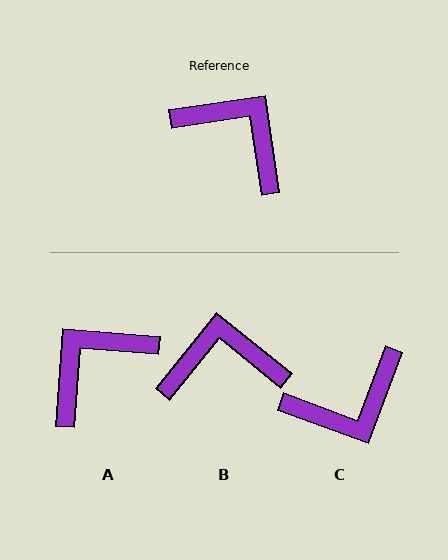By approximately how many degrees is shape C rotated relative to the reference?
Approximately 119 degrees clockwise.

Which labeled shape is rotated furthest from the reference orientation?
C, about 119 degrees away.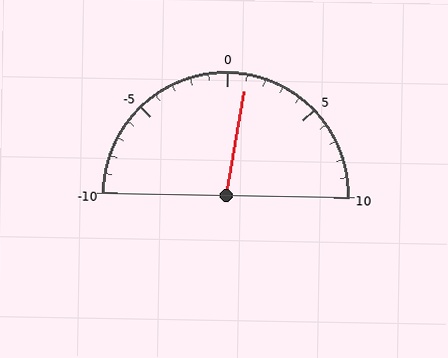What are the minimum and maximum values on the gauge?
The gauge ranges from -10 to 10.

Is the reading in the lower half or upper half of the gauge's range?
The reading is in the upper half of the range (-10 to 10).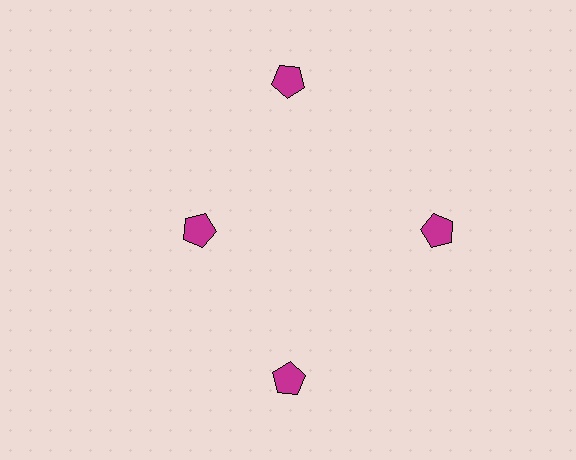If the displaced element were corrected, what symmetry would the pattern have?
It would have 4-fold rotational symmetry — the pattern would map onto itself every 90 degrees.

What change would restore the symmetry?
The symmetry would be restored by moving it outward, back onto the ring so that all 4 pentagons sit at equal angles and equal distance from the center.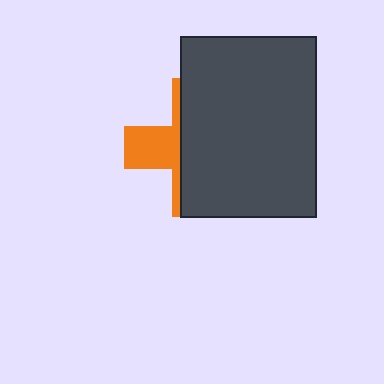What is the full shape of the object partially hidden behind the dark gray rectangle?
The partially hidden object is an orange cross.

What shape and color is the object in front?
The object in front is a dark gray rectangle.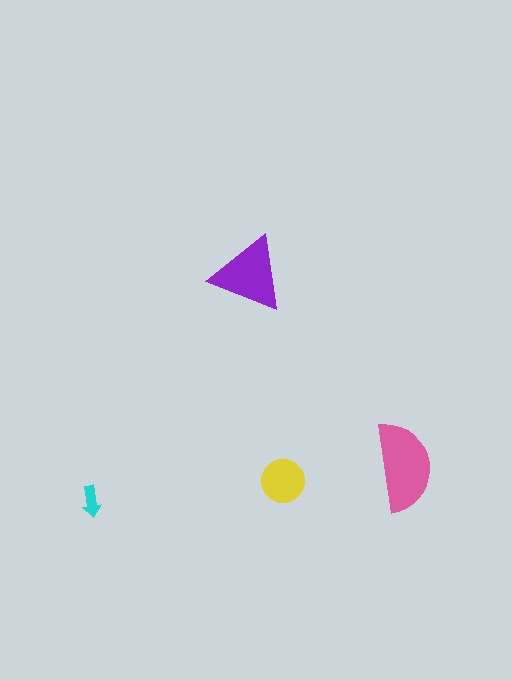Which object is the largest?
The pink semicircle.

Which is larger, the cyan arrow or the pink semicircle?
The pink semicircle.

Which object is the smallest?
The cyan arrow.